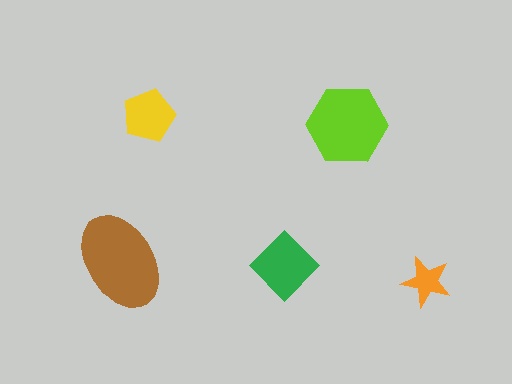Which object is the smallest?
The orange star.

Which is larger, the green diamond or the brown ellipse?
The brown ellipse.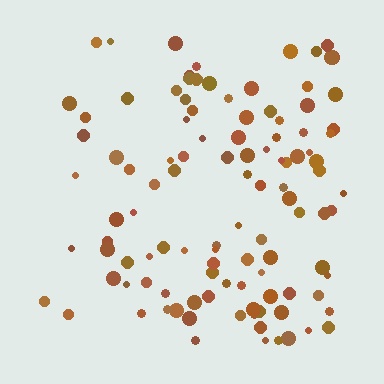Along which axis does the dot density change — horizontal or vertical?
Horizontal.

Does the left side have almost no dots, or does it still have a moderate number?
Still a moderate number, just noticeably fewer than the right.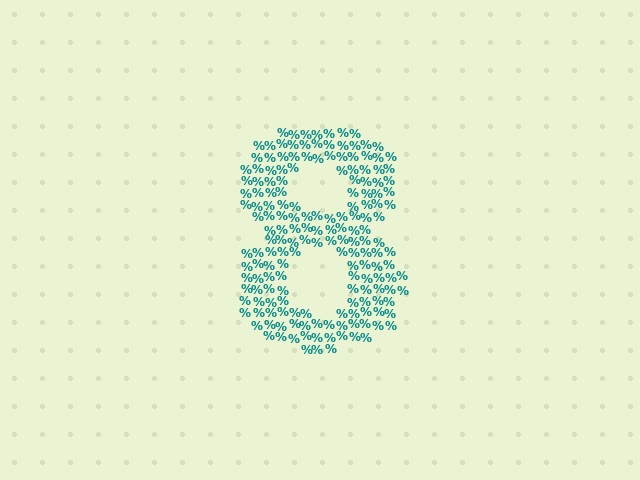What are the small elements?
The small elements are percent signs.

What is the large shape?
The large shape is the digit 8.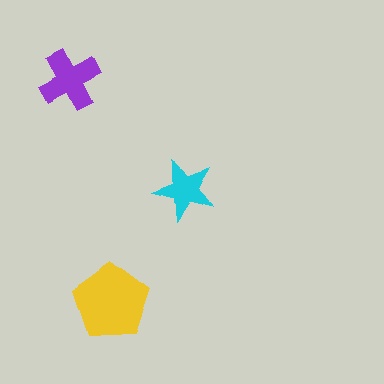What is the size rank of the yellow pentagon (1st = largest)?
1st.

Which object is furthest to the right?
The cyan star is rightmost.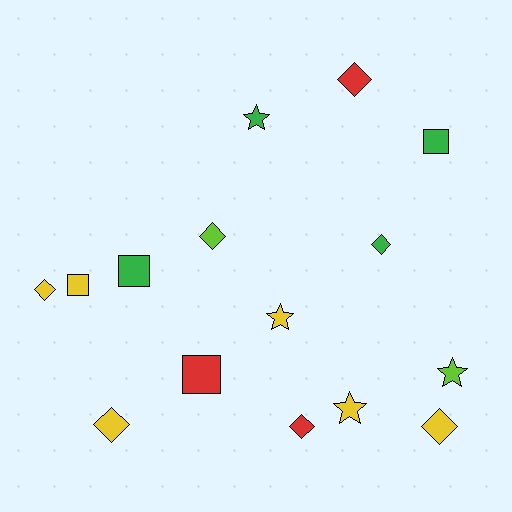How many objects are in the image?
There are 15 objects.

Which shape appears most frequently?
Diamond, with 7 objects.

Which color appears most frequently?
Yellow, with 6 objects.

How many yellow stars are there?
There are 2 yellow stars.